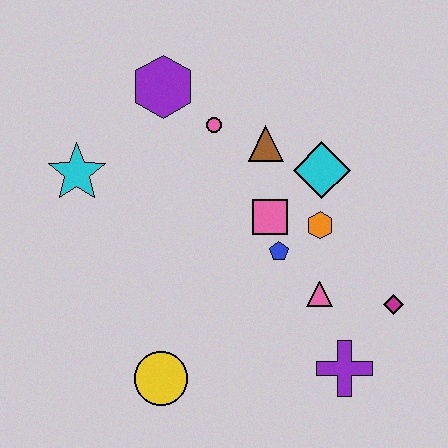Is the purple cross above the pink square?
No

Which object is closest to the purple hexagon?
The pink circle is closest to the purple hexagon.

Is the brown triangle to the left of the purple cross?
Yes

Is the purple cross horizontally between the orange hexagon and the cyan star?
No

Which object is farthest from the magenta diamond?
The cyan star is farthest from the magenta diamond.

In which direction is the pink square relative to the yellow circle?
The pink square is above the yellow circle.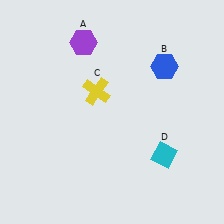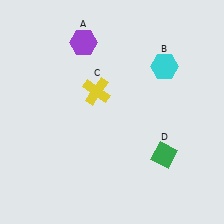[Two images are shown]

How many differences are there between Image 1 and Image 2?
There are 2 differences between the two images.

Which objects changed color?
B changed from blue to cyan. D changed from cyan to green.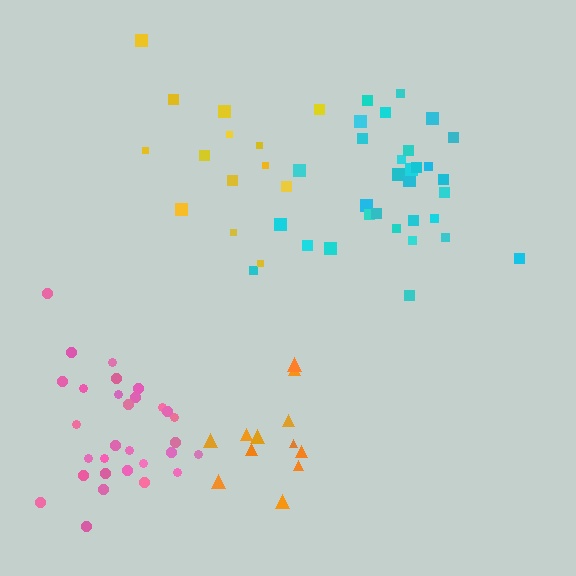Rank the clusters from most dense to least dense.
cyan, pink, orange, yellow.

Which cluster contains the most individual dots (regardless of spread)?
Cyan (31).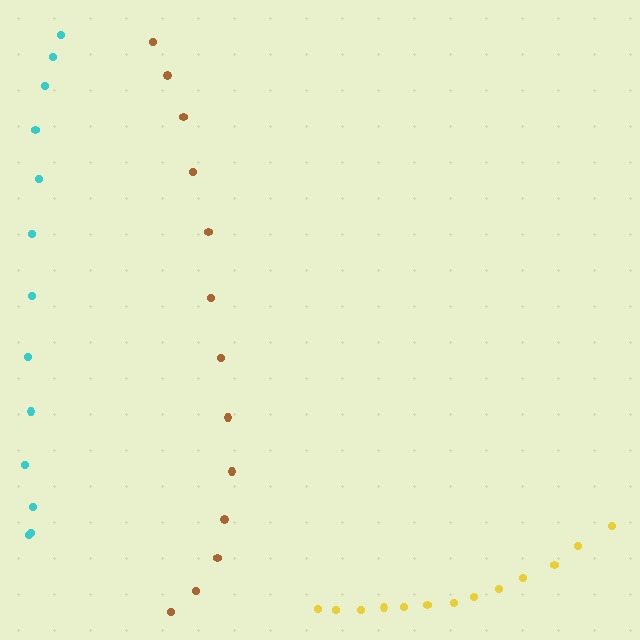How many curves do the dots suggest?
There are 3 distinct paths.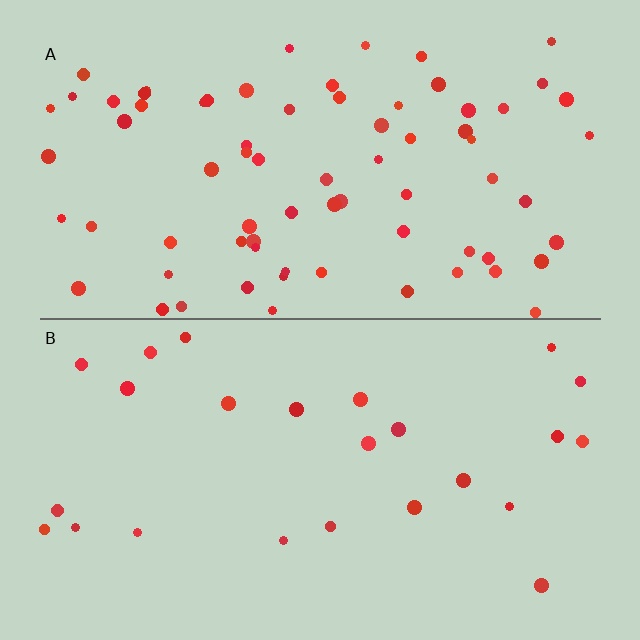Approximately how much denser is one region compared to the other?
Approximately 2.9× — region A over region B.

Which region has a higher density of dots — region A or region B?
A (the top).